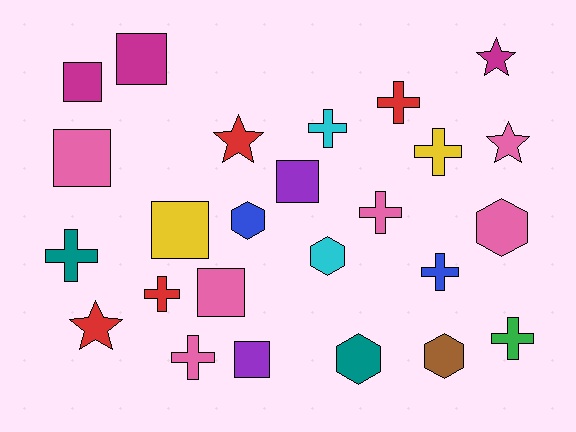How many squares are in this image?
There are 7 squares.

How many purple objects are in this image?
There are 2 purple objects.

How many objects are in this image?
There are 25 objects.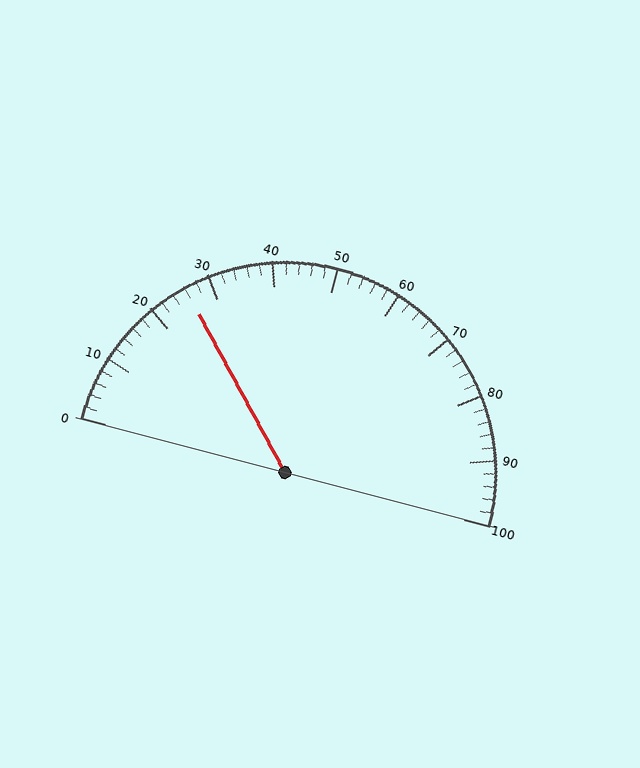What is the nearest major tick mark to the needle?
The nearest major tick mark is 30.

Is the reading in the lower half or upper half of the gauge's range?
The reading is in the lower half of the range (0 to 100).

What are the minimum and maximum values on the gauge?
The gauge ranges from 0 to 100.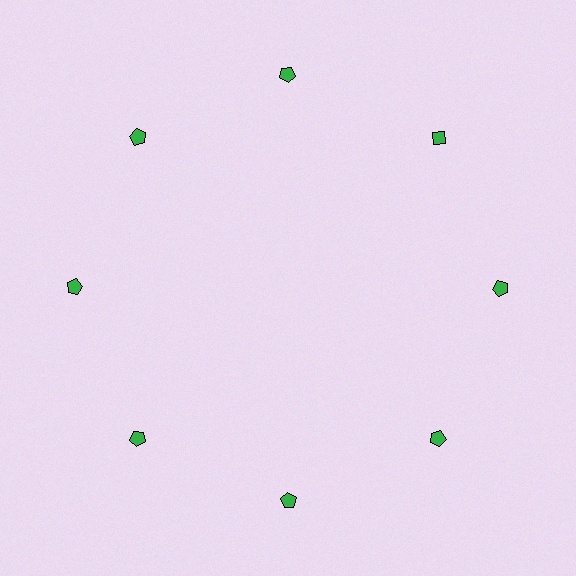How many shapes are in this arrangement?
There are 8 shapes arranged in a ring pattern.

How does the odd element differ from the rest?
It has a different shape: diamond instead of pentagon.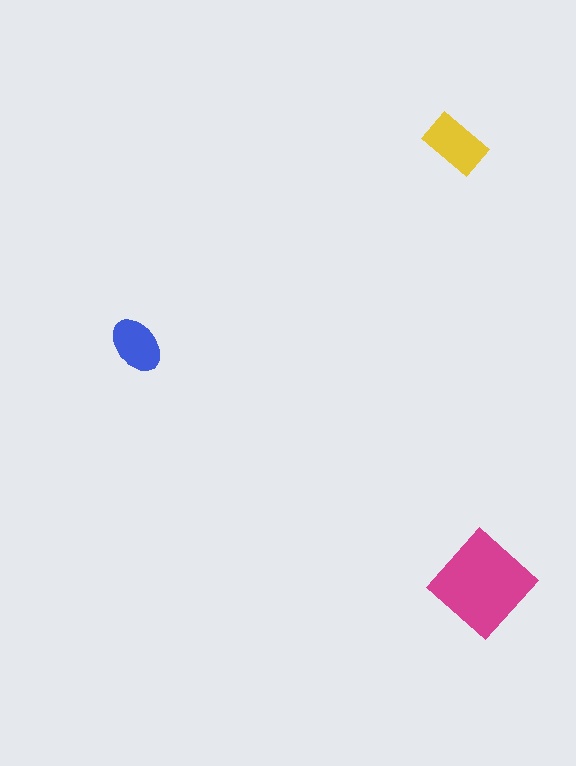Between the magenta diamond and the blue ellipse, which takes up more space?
The magenta diamond.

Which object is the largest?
The magenta diamond.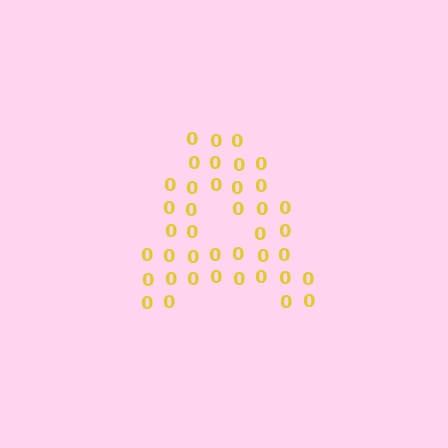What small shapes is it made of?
It is made of small digit 0's.